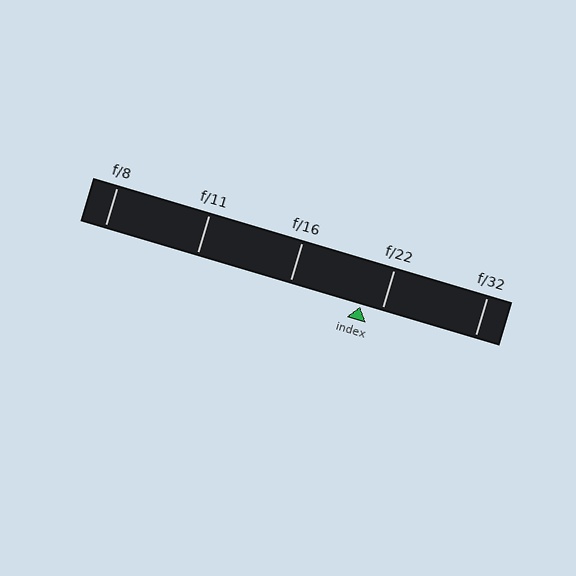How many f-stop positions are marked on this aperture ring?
There are 5 f-stop positions marked.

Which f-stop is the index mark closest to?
The index mark is closest to f/22.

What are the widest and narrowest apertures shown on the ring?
The widest aperture shown is f/8 and the narrowest is f/32.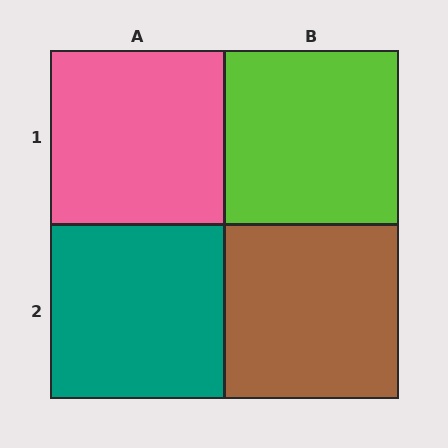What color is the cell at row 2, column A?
Teal.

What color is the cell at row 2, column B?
Brown.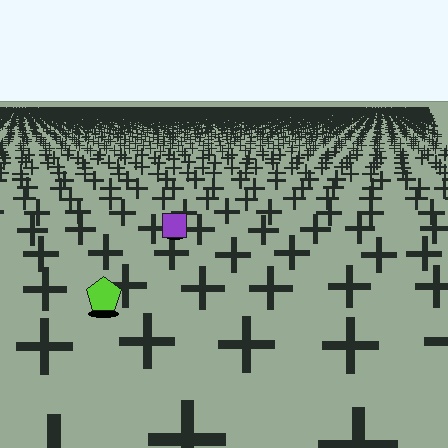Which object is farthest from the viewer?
The purple square is farthest from the viewer. It appears smaller and the ground texture around it is denser.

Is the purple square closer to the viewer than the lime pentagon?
No. The lime pentagon is closer — you can tell from the texture gradient: the ground texture is coarser near it.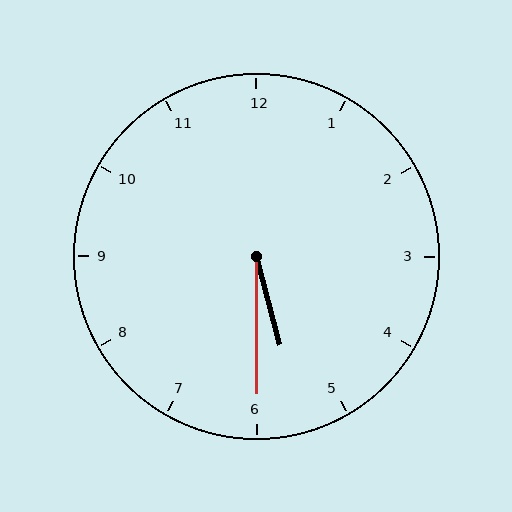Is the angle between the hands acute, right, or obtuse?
It is acute.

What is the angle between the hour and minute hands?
Approximately 15 degrees.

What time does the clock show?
5:30.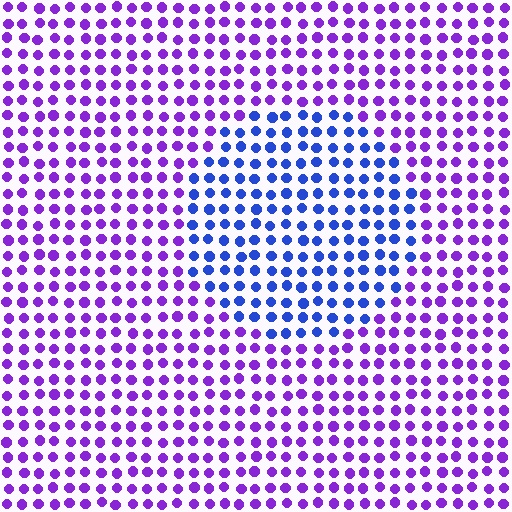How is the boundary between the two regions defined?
The boundary is defined purely by a slight shift in hue (about 46 degrees). Spacing, size, and orientation are identical on both sides.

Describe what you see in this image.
The image is filled with small purple elements in a uniform arrangement. A circle-shaped region is visible where the elements are tinted to a slightly different hue, forming a subtle color boundary.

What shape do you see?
I see a circle.